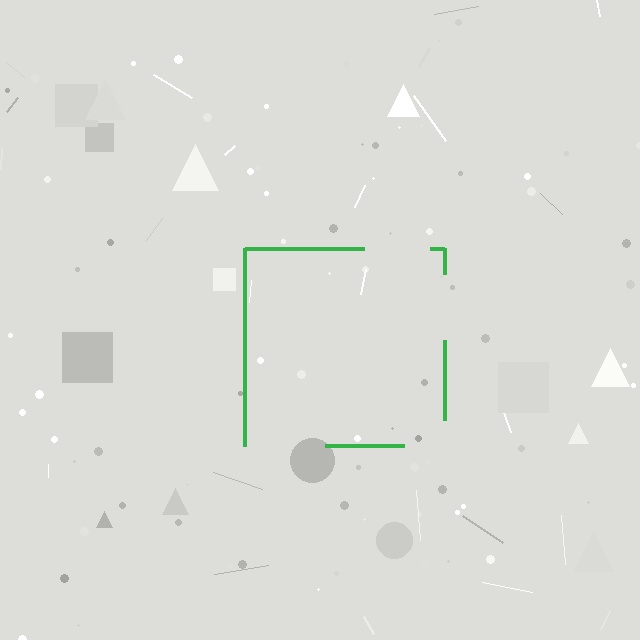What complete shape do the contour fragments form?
The contour fragments form a square.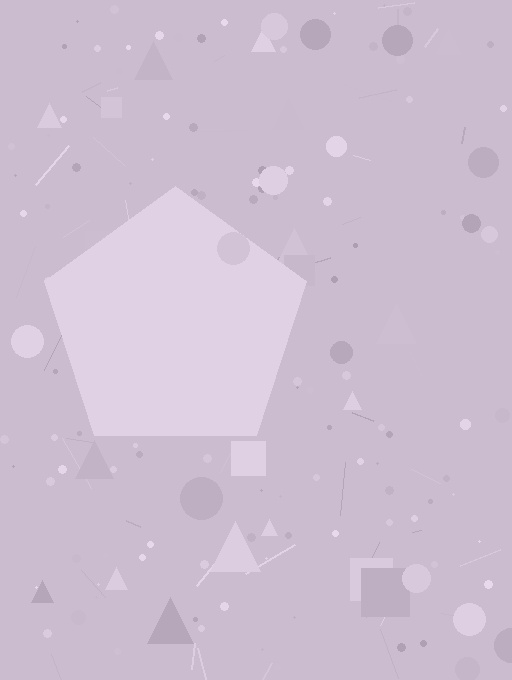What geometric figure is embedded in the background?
A pentagon is embedded in the background.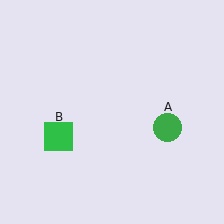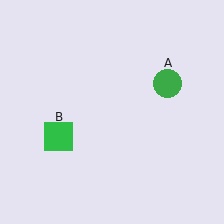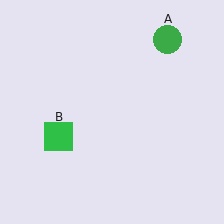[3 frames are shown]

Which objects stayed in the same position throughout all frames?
Green square (object B) remained stationary.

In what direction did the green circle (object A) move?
The green circle (object A) moved up.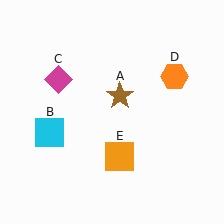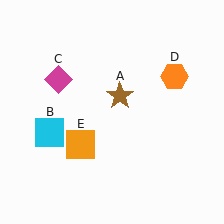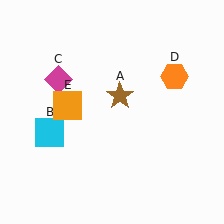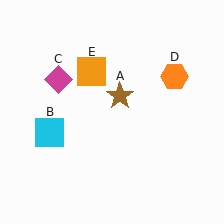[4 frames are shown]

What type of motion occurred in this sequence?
The orange square (object E) rotated clockwise around the center of the scene.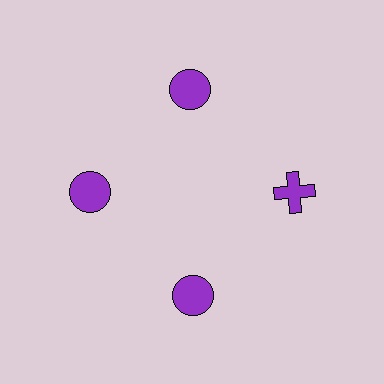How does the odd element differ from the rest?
It has a different shape: cross instead of circle.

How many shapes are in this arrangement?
There are 4 shapes arranged in a ring pattern.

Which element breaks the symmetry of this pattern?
The purple cross at roughly the 3 o'clock position breaks the symmetry. All other shapes are purple circles.